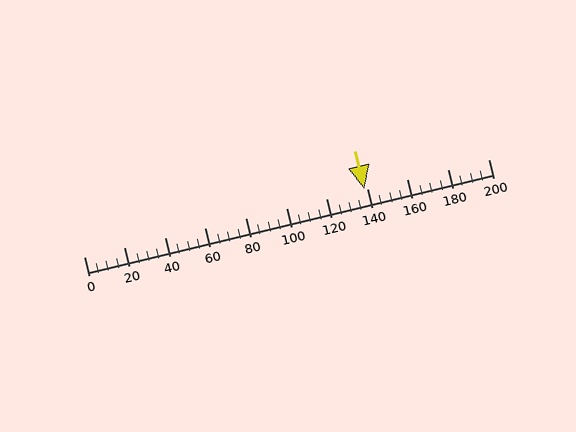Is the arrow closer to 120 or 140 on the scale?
The arrow is closer to 140.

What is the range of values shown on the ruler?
The ruler shows values from 0 to 200.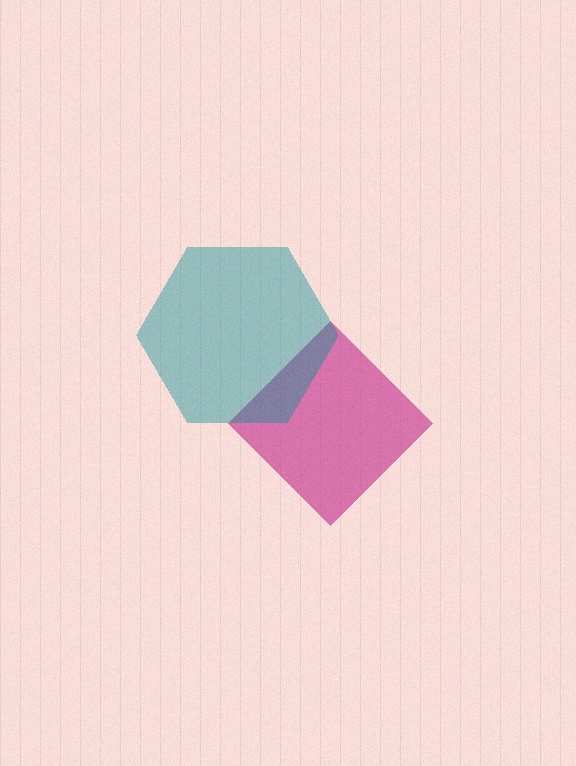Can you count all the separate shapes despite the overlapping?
Yes, there are 2 separate shapes.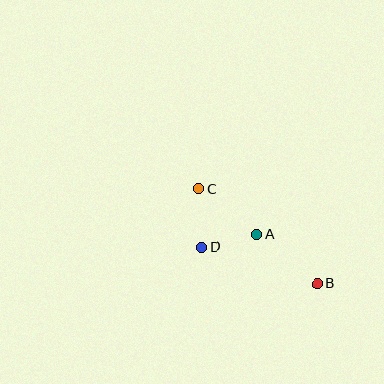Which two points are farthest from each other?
Points B and C are farthest from each other.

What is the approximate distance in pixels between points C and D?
The distance between C and D is approximately 59 pixels.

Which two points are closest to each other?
Points A and D are closest to each other.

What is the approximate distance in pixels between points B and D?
The distance between B and D is approximately 121 pixels.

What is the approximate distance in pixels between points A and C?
The distance between A and C is approximately 74 pixels.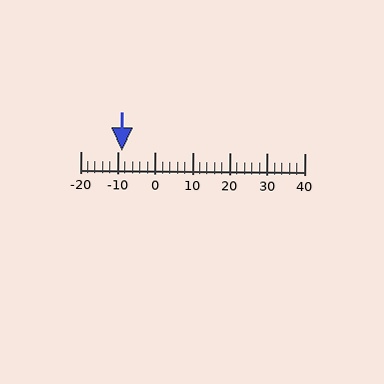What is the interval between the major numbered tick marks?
The major tick marks are spaced 10 units apart.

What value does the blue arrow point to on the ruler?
The blue arrow points to approximately -9.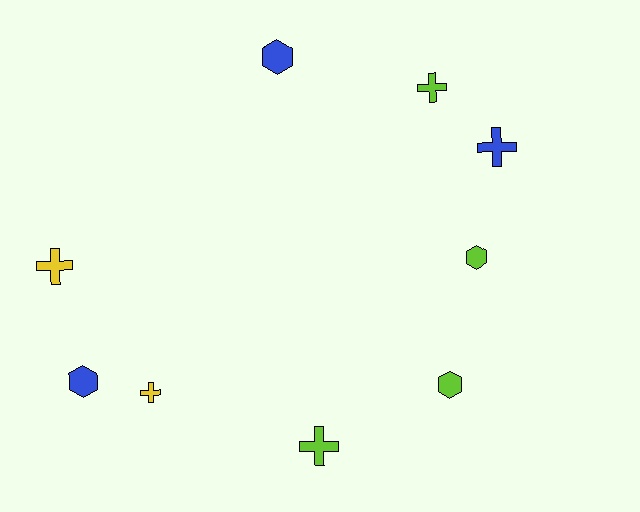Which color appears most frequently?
Lime, with 4 objects.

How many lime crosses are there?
There are 2 lime crosses.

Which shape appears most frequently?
Cross, with 5 objects.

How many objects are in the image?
There are 9 objects.